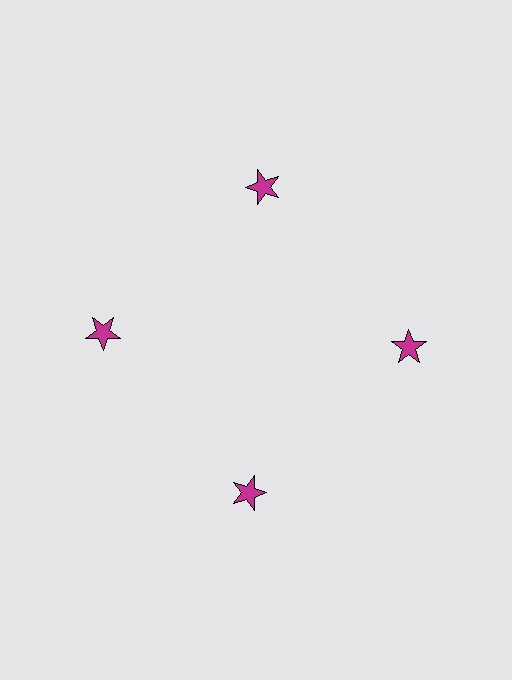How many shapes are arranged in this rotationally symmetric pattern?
There are 4 shapes, arranged in 4 groups of 1.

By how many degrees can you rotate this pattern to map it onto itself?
The pattern maps onto itself every 90 degrees of rotation.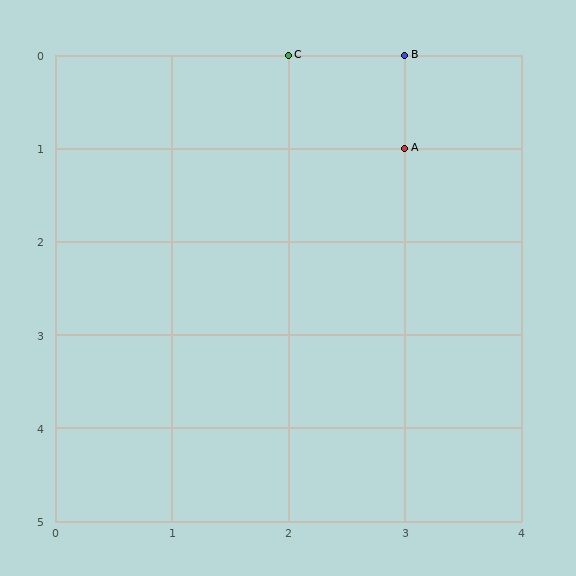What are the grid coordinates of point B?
Point B is at grid coordinates (3, 0).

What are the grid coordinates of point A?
Point A is at grid coordinates (3, 1).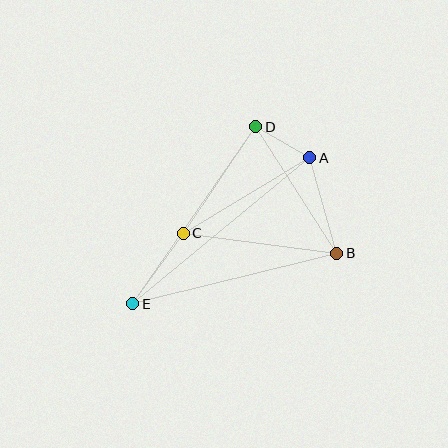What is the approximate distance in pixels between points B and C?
The distance between B and C is approximately 155 pixels.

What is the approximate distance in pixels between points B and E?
The distance between B and E is approximately 210 pixels.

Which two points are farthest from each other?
Points A and E are farthest from each other.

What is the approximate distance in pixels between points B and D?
The distance between B and D is approximately 150 pixels.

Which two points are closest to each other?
Points A and D are closest to each other.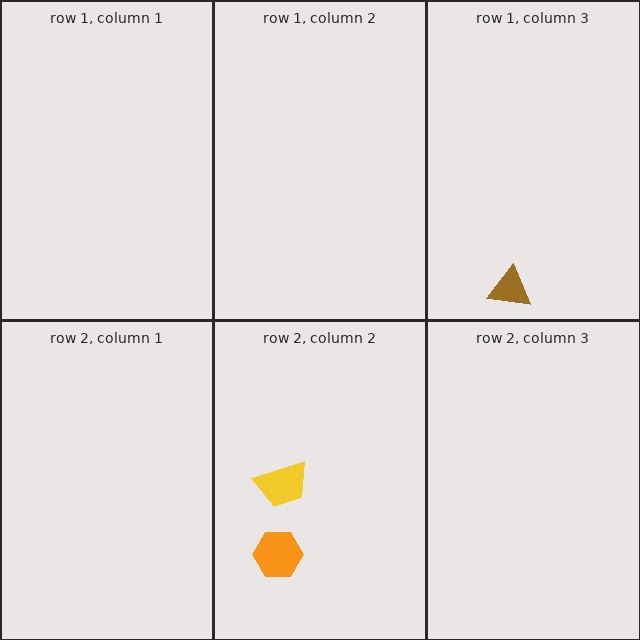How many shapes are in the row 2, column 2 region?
2.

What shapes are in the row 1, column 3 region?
The brown triangle.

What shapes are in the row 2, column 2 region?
The orange hexagon, the yellow trapezoid.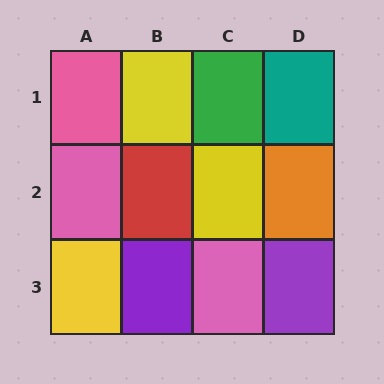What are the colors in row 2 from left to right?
Pink, red, yellow, orange.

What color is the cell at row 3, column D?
Purple.